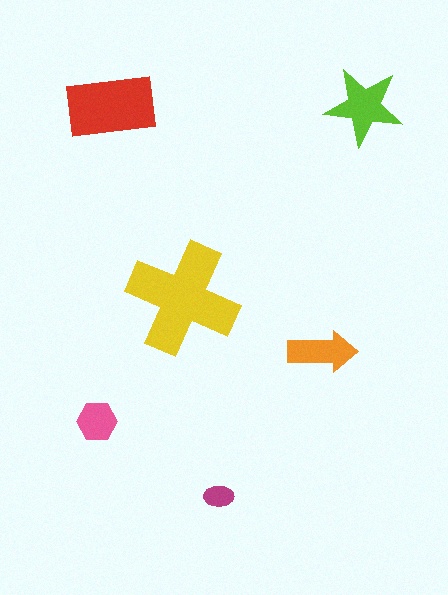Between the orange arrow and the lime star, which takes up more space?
The lime star.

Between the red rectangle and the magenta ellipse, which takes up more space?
The red rectangle.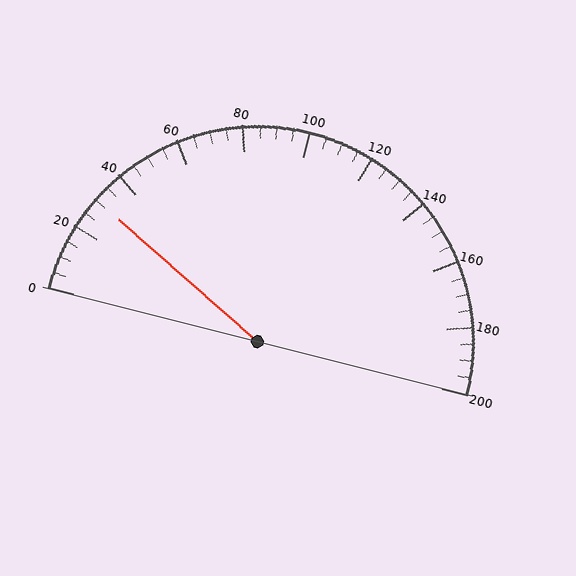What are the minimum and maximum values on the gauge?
The gauge ranges from 0 to 200.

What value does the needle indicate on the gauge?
The needle indicates approximately 30.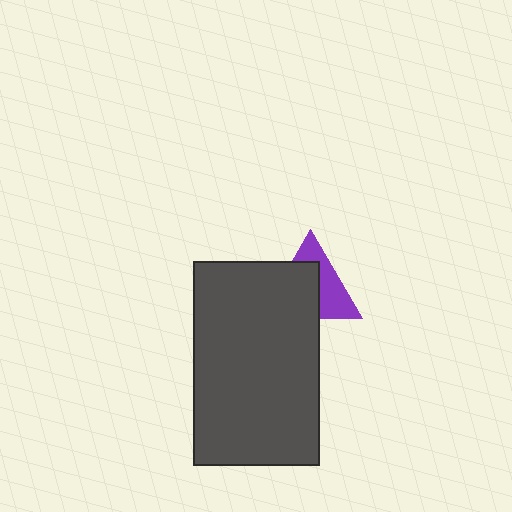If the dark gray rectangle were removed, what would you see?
You would see the complete purple triangle.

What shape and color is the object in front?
The object in front is a dark gray rectangle.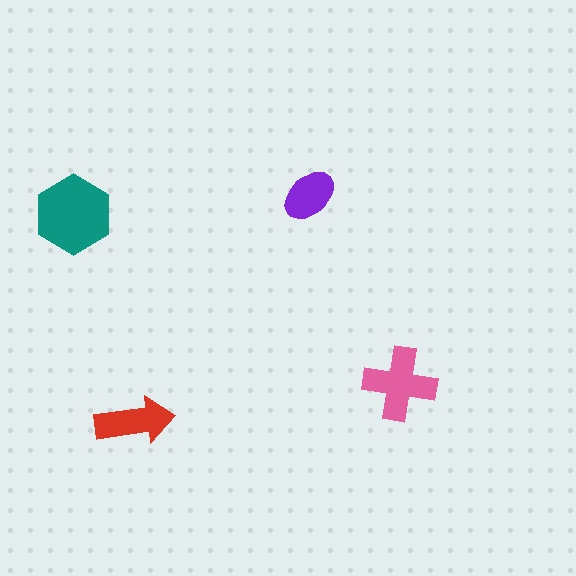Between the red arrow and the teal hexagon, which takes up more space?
The teal hexagon.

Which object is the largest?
The teal hexagon.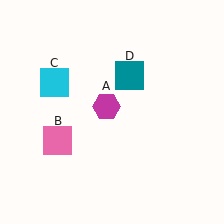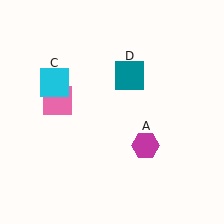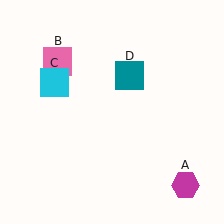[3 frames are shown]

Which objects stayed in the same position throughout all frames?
Cyan square (object C) and teal square (object D) remained stationary.